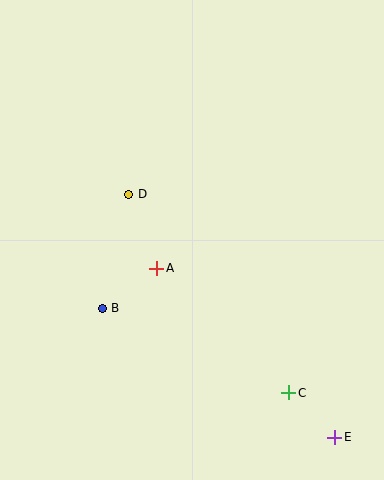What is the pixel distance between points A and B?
The distance between A and B is 68 pixels.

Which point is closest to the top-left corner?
Point D is closest to the top-left corner.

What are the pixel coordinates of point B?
Point B is at (102, 308).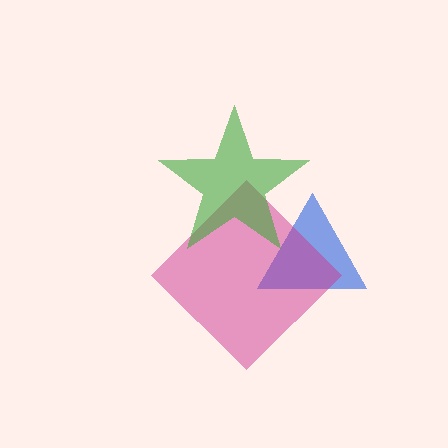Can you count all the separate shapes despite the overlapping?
Yes, there are 3 separate shapes.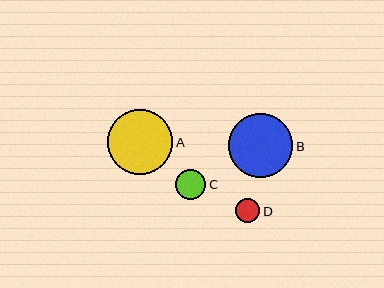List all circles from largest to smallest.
From largest to smallest: A, B, C, D.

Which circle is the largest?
Circle A is the largest with a size of approximately 65 pixels.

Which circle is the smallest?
Circle D is the smallest with a size of approximately 24 pixels.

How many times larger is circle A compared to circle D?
Circle A is approximately 2.8 times the size of circle D.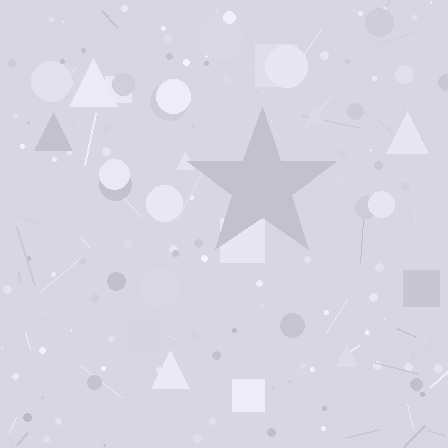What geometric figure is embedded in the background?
A star is embedded in the background.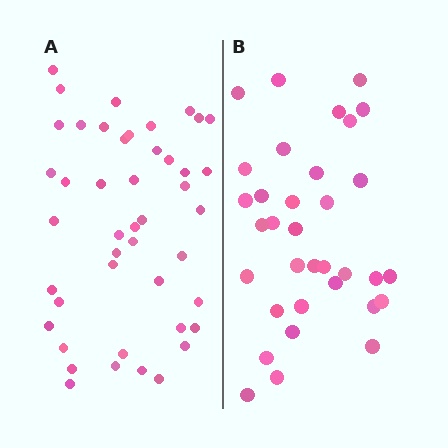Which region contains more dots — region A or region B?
Region A (the left region) has more dots.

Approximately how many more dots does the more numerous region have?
Region A has roughly 12 or so more dots than region B.